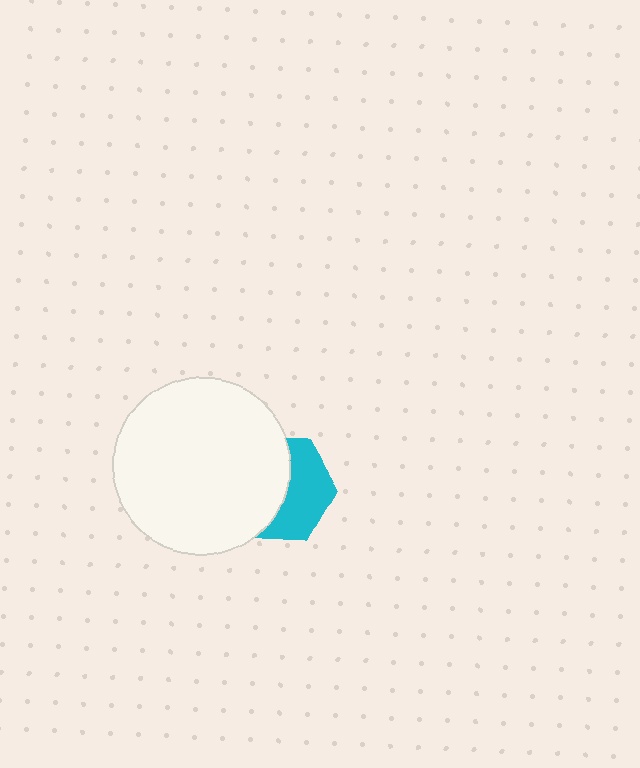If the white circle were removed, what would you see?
You would see the complete cyan hexagon.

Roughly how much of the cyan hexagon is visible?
About half of it is visible (roughly 46%).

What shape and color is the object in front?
The object in front is a white circle.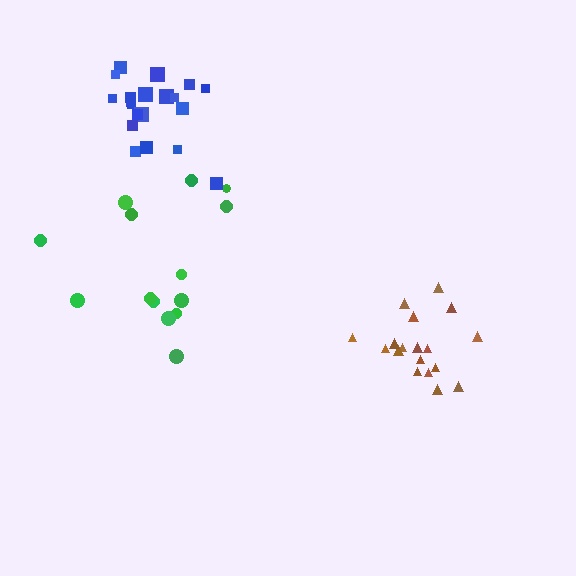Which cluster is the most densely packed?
Blue.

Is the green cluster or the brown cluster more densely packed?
Brown.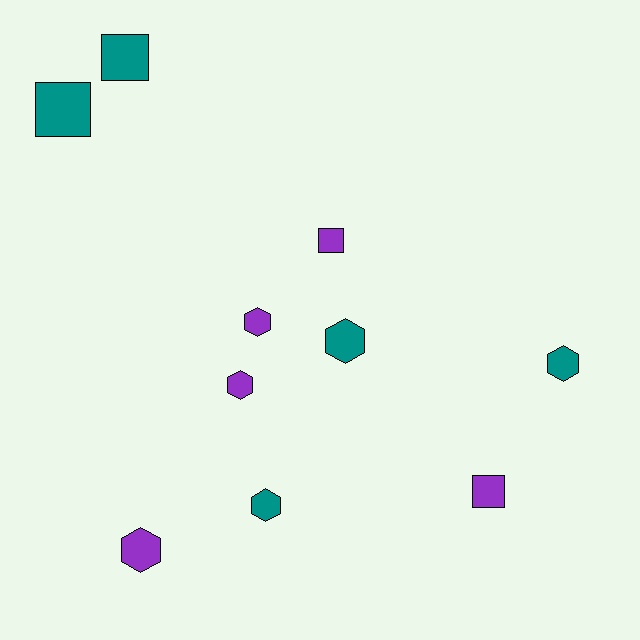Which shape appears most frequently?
Hexagon, with 6 objects.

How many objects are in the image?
There are 10 objects.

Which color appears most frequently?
Purple, with 5 objects.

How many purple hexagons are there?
There are 3 purple hexagons.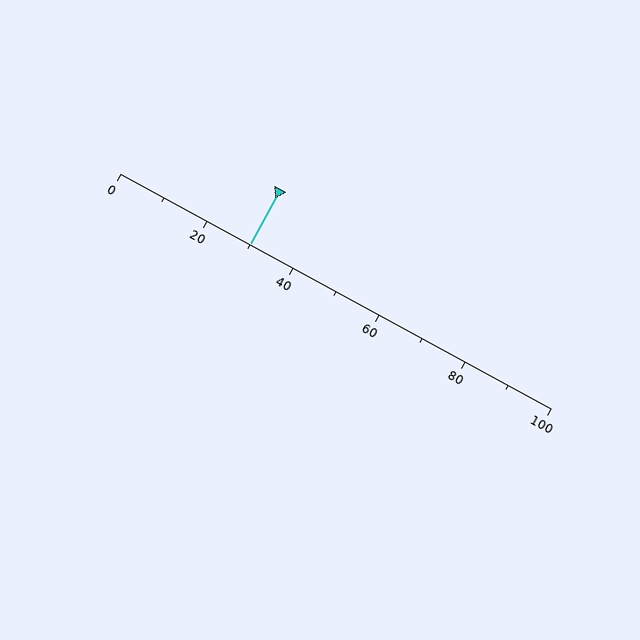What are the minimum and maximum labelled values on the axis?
The axis runs from 0 to 100.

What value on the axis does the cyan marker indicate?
The marker indicates approximately 30.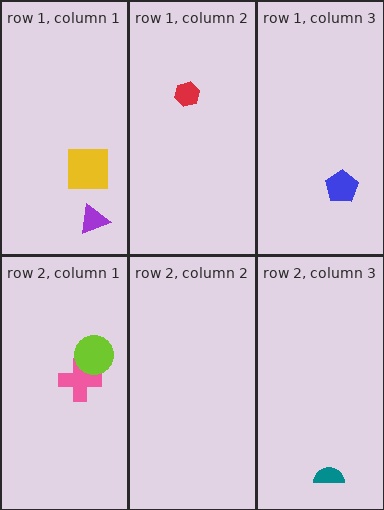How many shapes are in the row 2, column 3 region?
1.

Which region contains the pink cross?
The row 2, column 1 region.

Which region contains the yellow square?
The row 1, column 1 region.